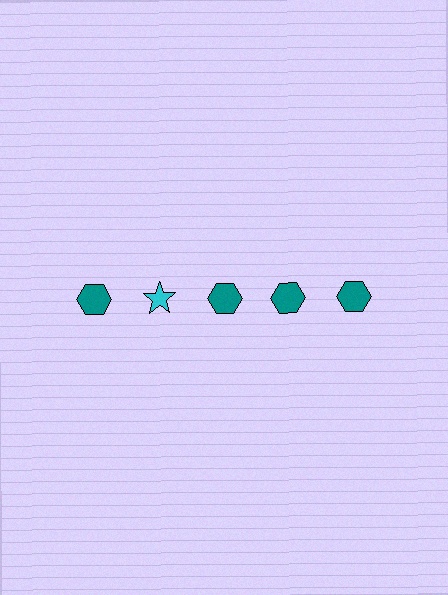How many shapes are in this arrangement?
There are 5 shapes arranged in a grid pattern.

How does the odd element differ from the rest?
It differs in both color (cyan instead of teal) and shape (star instead of hexagon).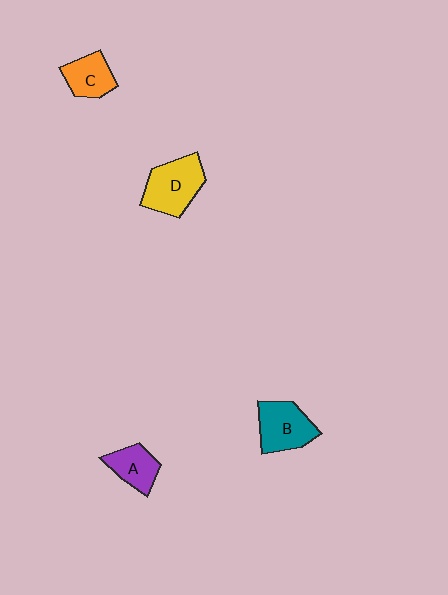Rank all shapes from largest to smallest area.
From largest to smallest: D (yellow), B (teal), C (orange), A (purple).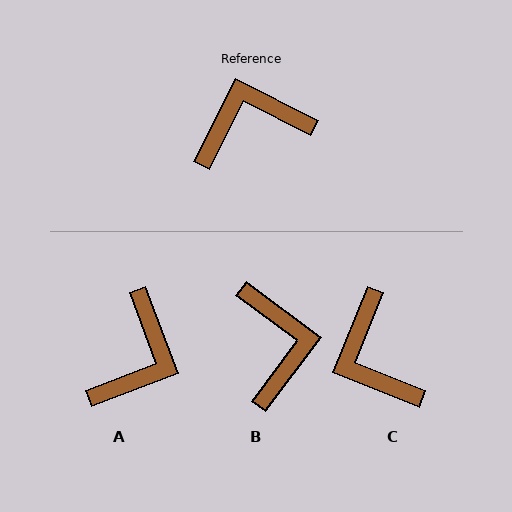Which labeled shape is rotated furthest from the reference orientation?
A, about 132 degrees away.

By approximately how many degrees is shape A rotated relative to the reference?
Approximately 132 degrees clockwise.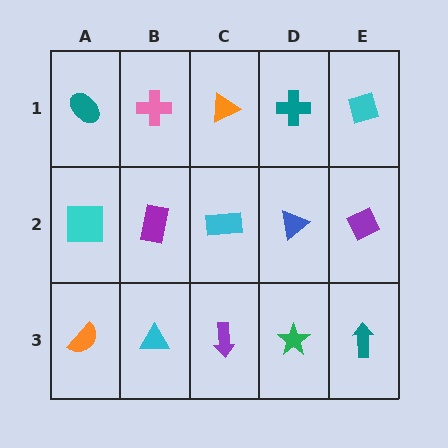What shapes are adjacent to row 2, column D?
A teal cross (row 1, column D), a green star (row 3, column D), a cyan rectangle (row 2, column C), a purple diamond (row 2, column E).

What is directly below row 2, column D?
A green star.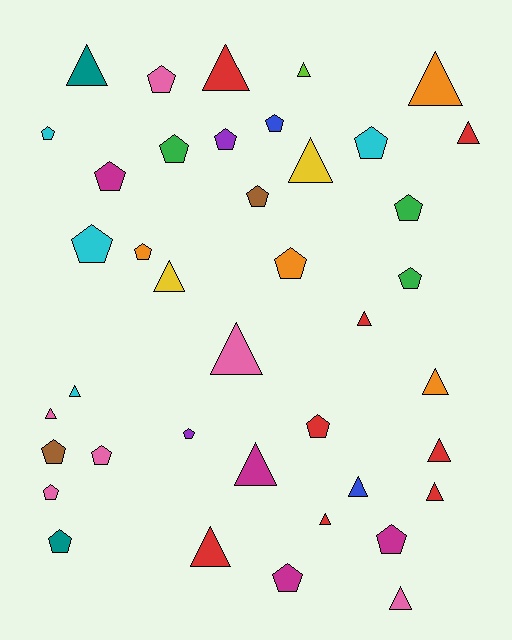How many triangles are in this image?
There are 19 triangles.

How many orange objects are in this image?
There are 4 orange objects.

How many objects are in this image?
There are 40 objects.